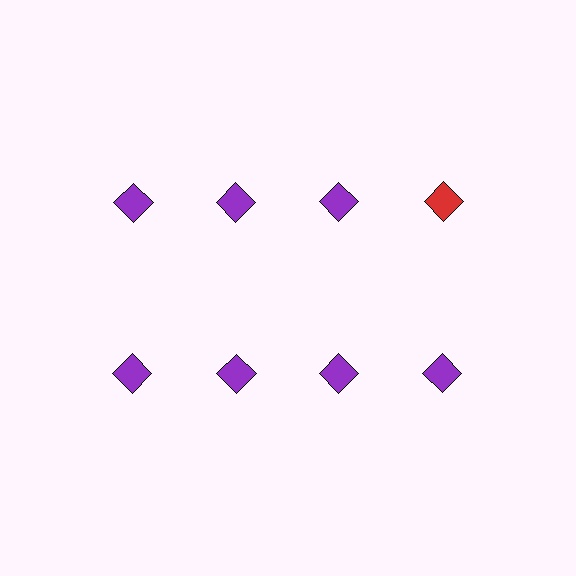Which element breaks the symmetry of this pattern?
The red diamond in the top row, second from right column breaks the symmetry. All other shapes are purple diamonds.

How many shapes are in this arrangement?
There are 8 shapes arranged in a grid pattern.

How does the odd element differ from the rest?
It has a different color: red instead of purple.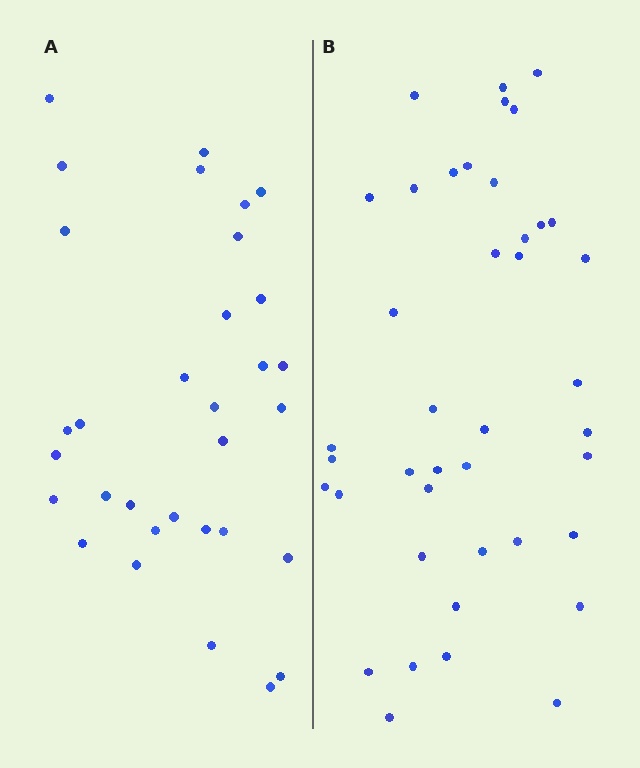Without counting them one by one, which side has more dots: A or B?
Region B (the right region) has more dots.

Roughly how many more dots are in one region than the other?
Region B has roughly 8 or so more dots than region A.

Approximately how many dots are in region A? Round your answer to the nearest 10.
About 30 dots. (The exact count is 32, which rounds to 30.)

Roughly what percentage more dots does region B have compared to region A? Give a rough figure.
About 30% more.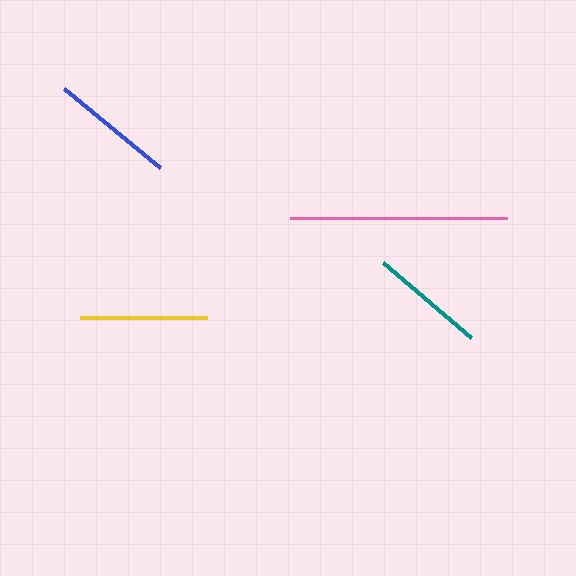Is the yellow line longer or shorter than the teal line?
The yellow line is longer than the teal line.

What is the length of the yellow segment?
The yellow segment is approximately 127 pixels long.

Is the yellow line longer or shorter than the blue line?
The yellow line is longer than the blue line.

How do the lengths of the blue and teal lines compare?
The blue and teal lines are approximately the same length.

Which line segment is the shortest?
The teal line is the shortest at approximately 115 pixels.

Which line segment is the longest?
The pink line is the longest at approximately 217 pixels.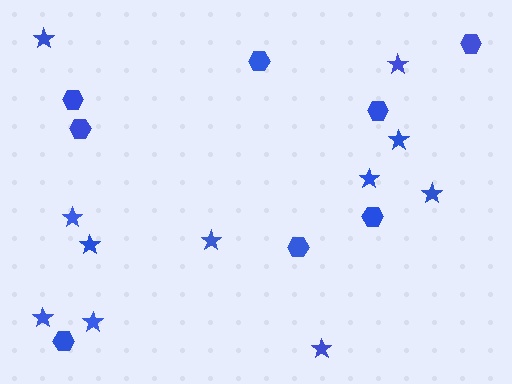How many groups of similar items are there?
There are 2 groups: one group of stars (11) and one group of hexagons (8).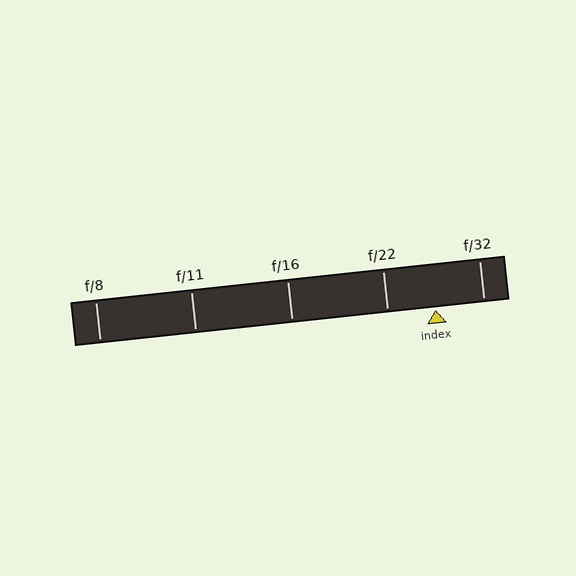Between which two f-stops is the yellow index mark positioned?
The index mark is between f/22 and f/32.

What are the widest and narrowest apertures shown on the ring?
The widest aperture shown is f/8 and the narrowest is f/32.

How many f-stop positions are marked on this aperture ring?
There are 5 f-stop positions marked.